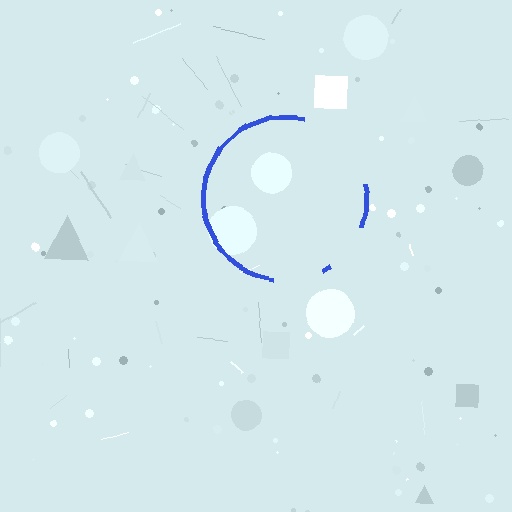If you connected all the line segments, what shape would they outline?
They would outline a circle.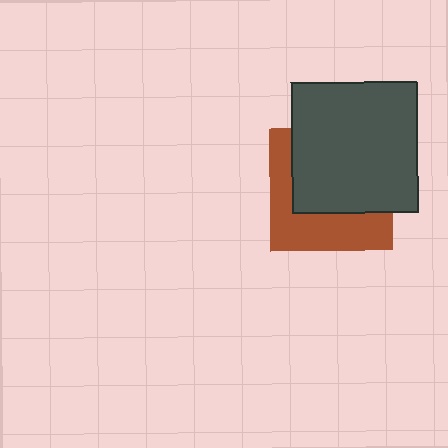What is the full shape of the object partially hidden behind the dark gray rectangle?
The partially hidden object is a brown square.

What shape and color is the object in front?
The object in front is a dark gray rectangle.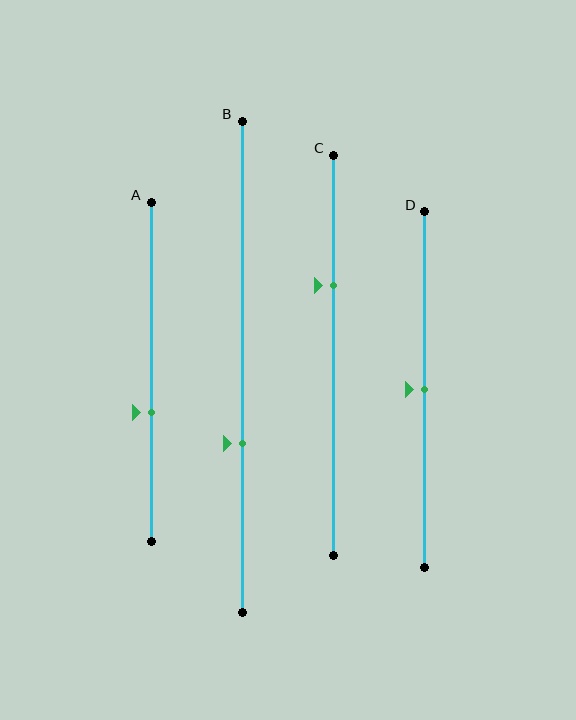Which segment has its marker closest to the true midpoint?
Segment D has its marker closest to the true midpoint.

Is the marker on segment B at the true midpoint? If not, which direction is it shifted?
No, the marker on segment B is shifted downward by about 15% of the segment length.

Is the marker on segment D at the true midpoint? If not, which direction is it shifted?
Yes, the marker on segment D is at the true midpoint.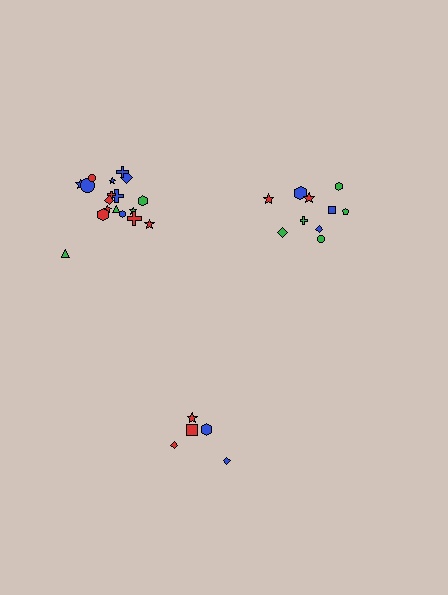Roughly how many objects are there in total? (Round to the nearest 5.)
Roughly 35 objects in total.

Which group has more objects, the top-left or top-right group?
The top-left group.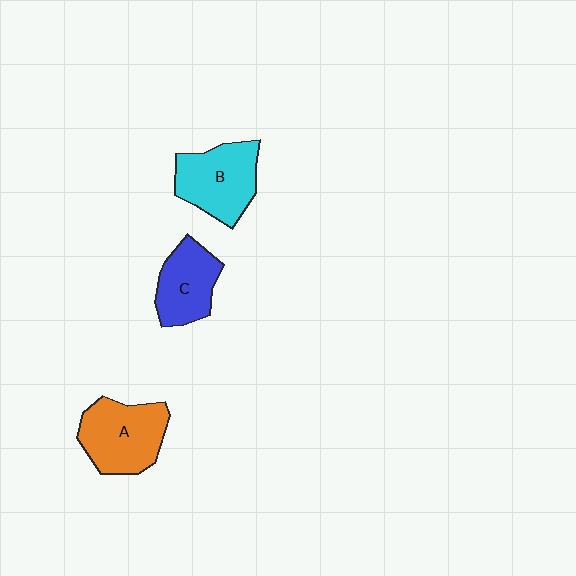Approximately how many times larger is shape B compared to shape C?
Approximately 1.2 times.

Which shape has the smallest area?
Shape C (blue).